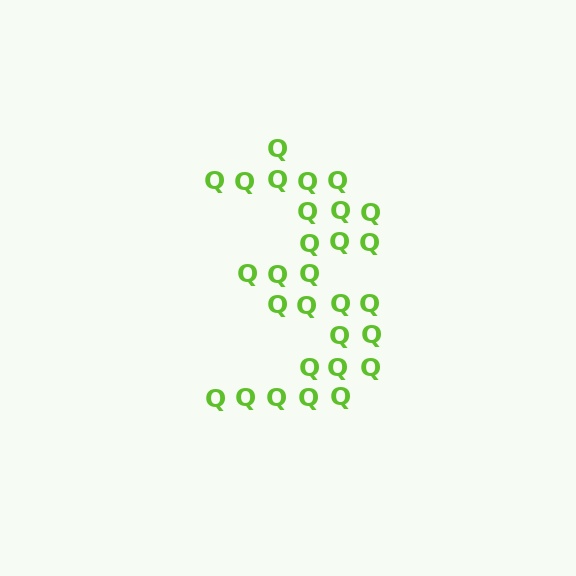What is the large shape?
The large shape is the digit 3.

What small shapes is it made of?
It is made of small letter Q's.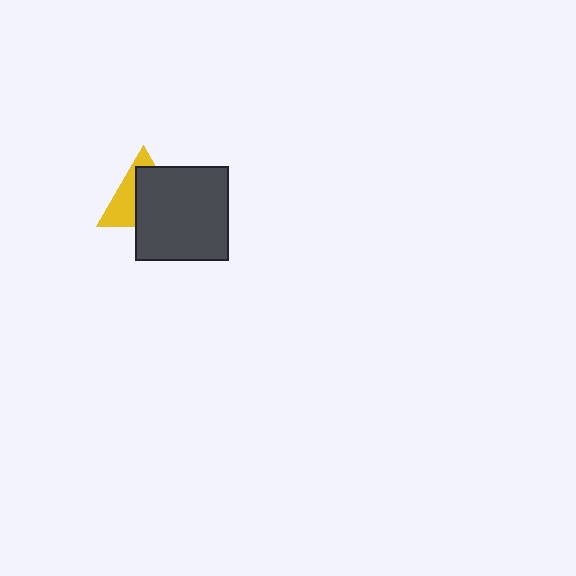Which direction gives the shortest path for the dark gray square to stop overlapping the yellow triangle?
Moving toward the lower-right gives the shortest separation.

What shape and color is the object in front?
The object in front is a dark gray square.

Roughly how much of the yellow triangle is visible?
A small part of it is visible (roughly 41%).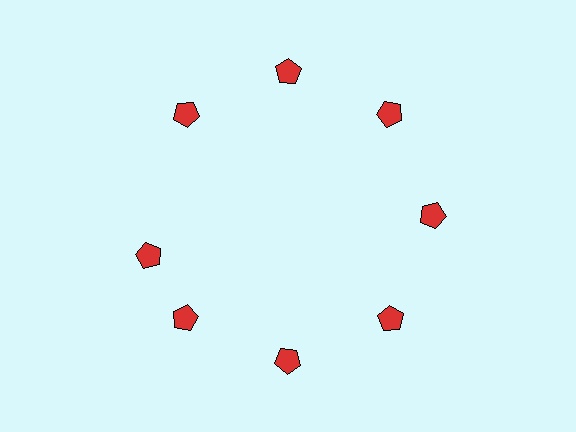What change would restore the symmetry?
The symmetry would be restored by rotating it back into even spacing with its neighbors so that all 8 pentagons sit at equal angles and equal distance from the center.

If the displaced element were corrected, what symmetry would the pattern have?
It would have 8-fold rotational symmetry — the pattern would map onto itself every 45 degrees.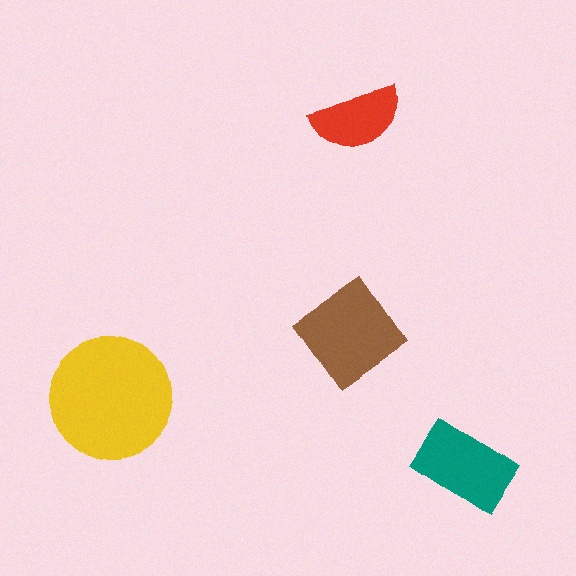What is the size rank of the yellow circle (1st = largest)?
1st.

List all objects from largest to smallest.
The yellow circle, the brown diamond, the teal rectangle, the red semicircle.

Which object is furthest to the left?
The yellow circle is leftmost.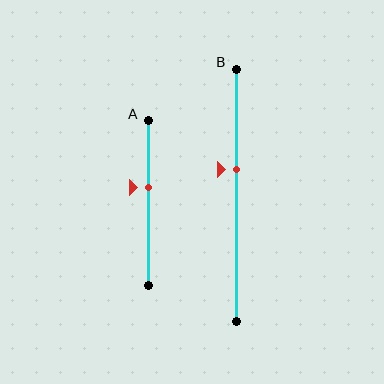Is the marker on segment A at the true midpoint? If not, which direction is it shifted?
No, the marker on segment A is shifted upward by about 9% of the segment length.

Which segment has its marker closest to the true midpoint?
Segment A has its marker closest to the true midpoint.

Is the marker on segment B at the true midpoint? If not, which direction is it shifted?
No, the marker on segment B is shifted upward by about 10% of the segment length.